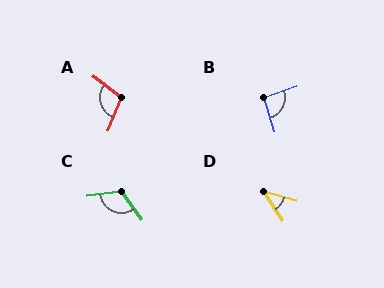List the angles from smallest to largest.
D (41°), B (93°), A (105°), C (118°).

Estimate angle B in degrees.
Approximately 93 degrees.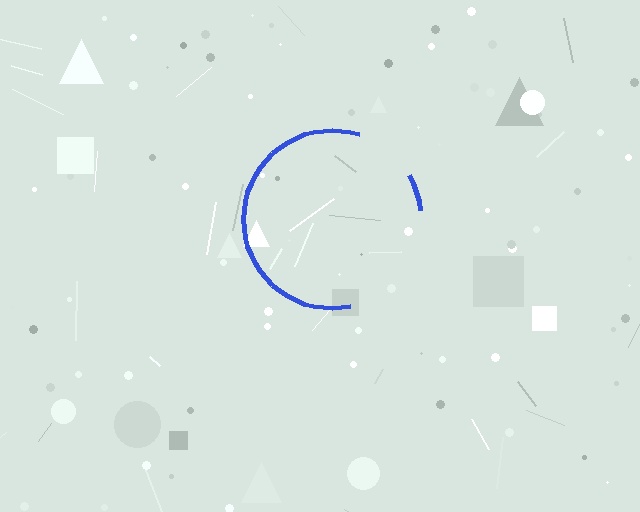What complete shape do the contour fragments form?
The contour fragments form a circle.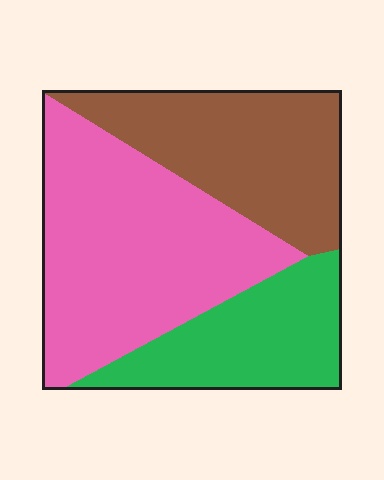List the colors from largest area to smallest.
From largest to smallest: pink, brown, green.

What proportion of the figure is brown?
Brown covers 31% of the figure.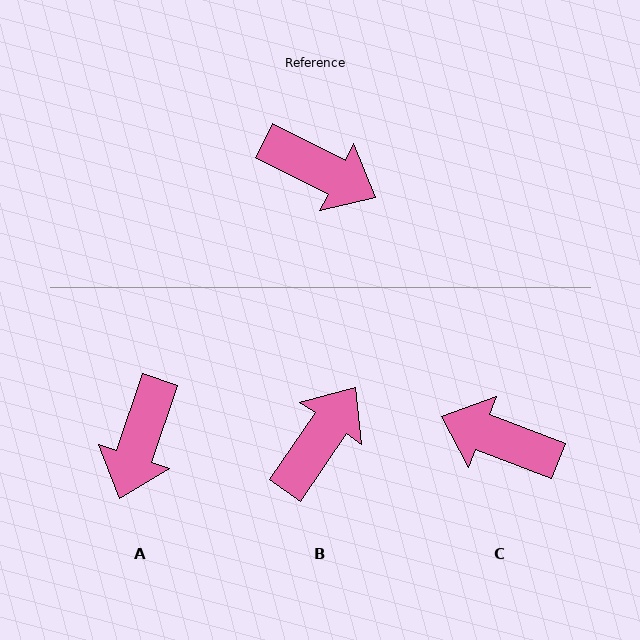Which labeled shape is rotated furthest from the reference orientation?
C, about 174 degrees away.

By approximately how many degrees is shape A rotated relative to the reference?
Approximately 82 degrees clockwise.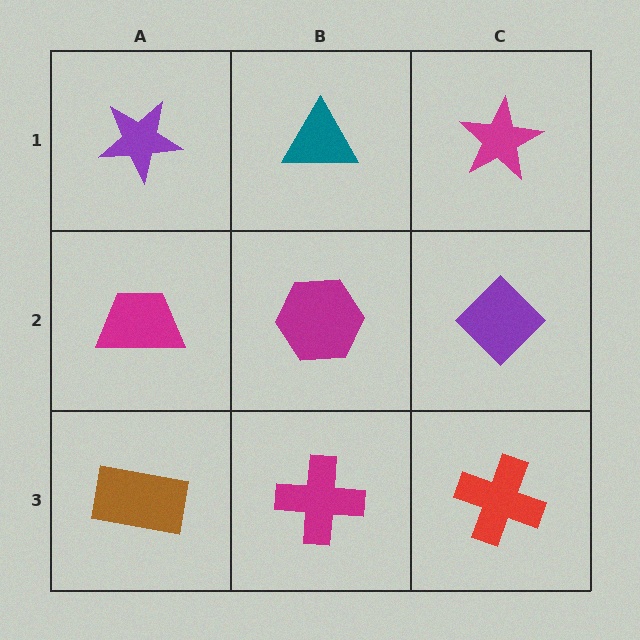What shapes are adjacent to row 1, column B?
A magenta hexagon (row 2, column B), a purple star (row 1, column A), a magenta star (row 1, column C).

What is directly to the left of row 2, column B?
A magenta trapezoid.